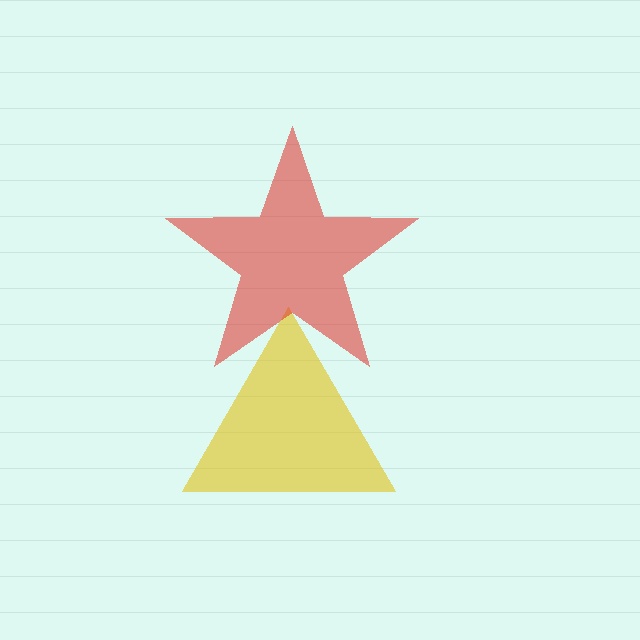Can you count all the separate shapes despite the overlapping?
Yes, there are 2 separate shapes.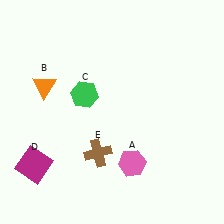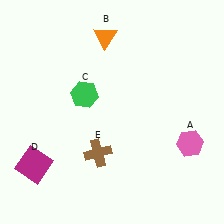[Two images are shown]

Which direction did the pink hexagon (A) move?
The pink hexagon (A) moved right.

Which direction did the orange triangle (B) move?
The orange triangle (B) moved right.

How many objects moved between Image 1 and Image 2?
2 objects moved between the two images.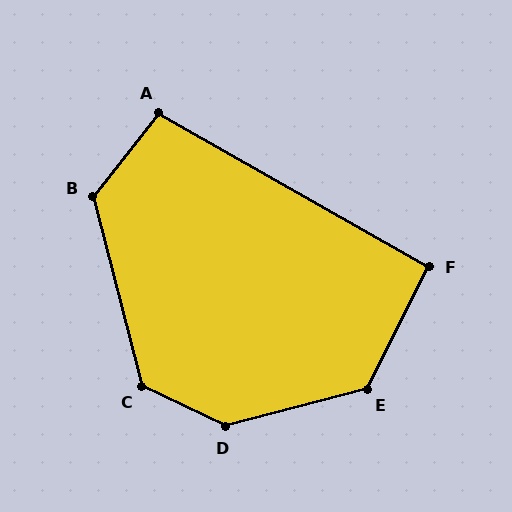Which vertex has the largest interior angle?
D, at approximately 139 degrees.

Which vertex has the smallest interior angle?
F, at approximately 93 degrees.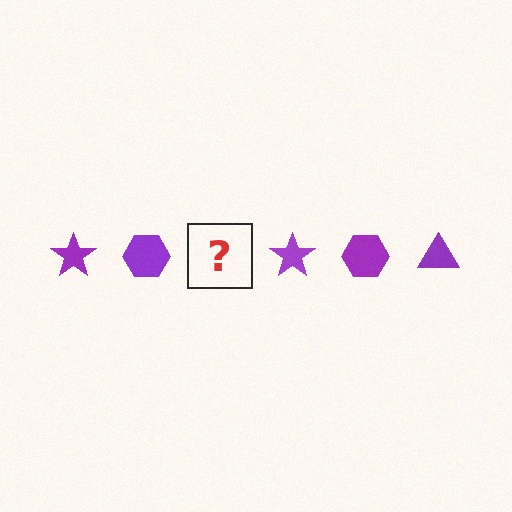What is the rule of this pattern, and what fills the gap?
The rule is that the pattern cycles through star, hexagon, triangle shapes in purple. The gap should be filled with a purple triangle.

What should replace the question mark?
The question mark should be replaced with a purple triangle.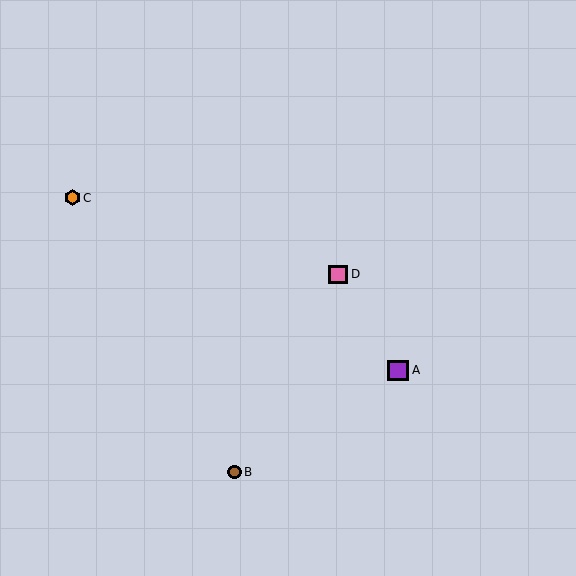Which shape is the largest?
The purple square (labeled A) is the largest.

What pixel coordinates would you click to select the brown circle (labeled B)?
Click at (234, 472) to select the brown circle B.